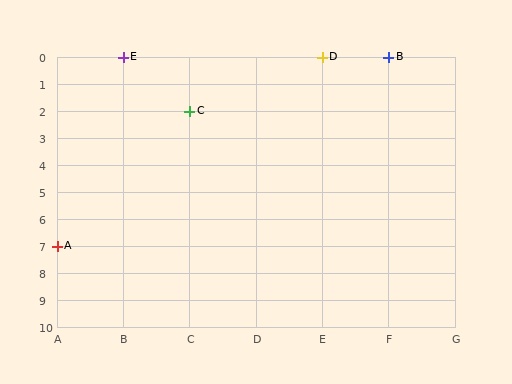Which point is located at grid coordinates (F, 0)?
Point B is at (F, 0).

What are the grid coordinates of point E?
Point E is at grid coordinates (B, 0).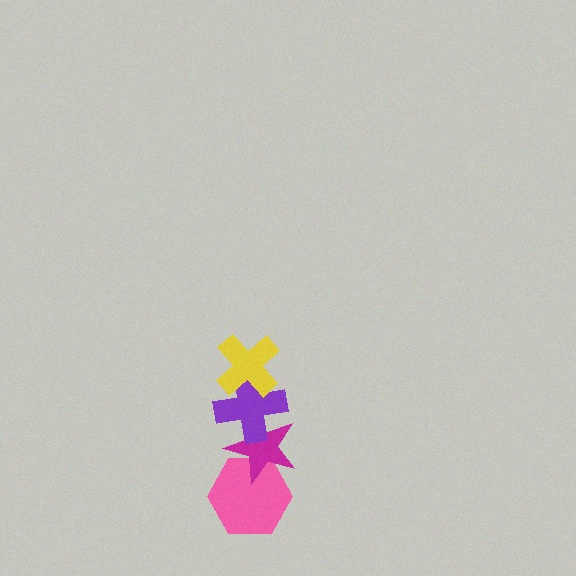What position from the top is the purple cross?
The purple cross is 2nd from the top.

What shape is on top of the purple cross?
The yellow cross is on top of the purple cross.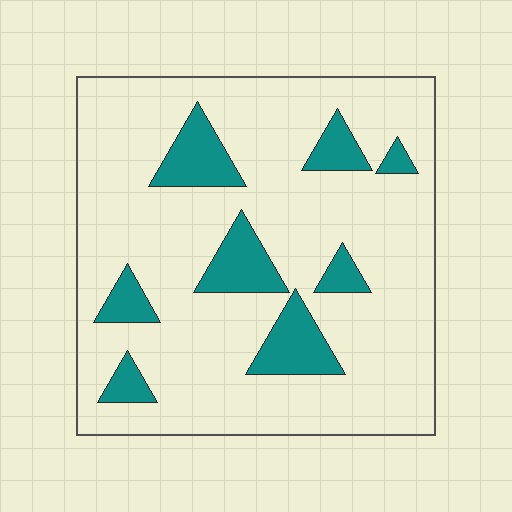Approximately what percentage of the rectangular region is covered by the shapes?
Approximately 15%.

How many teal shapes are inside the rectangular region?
8.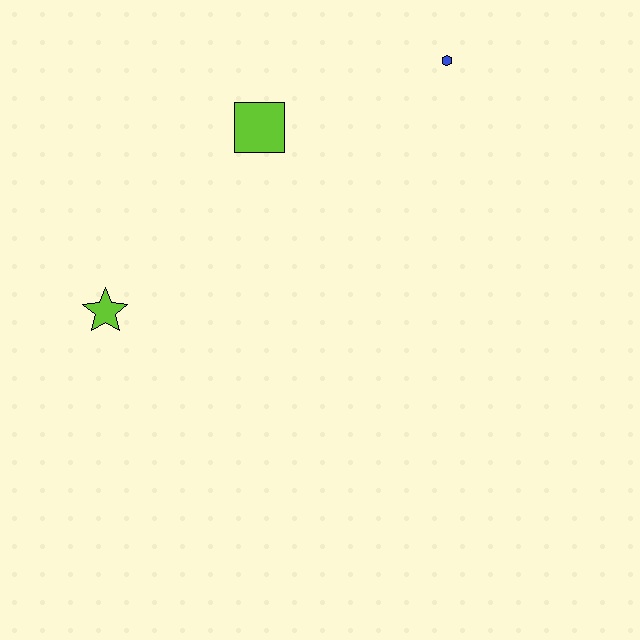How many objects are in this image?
There are 3 objects.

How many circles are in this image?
There are no circles.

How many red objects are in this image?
There are no red objects.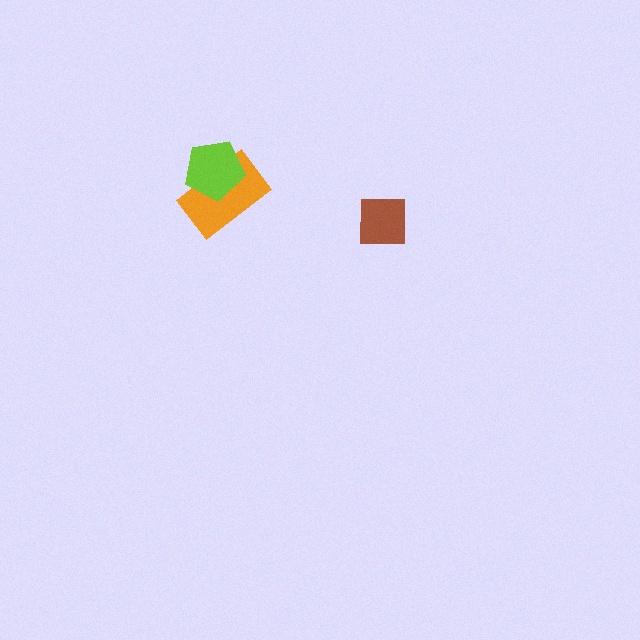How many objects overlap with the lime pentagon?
1 object overlaps with the lime pentagon.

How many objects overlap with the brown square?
0 objects overlap with the brown square.